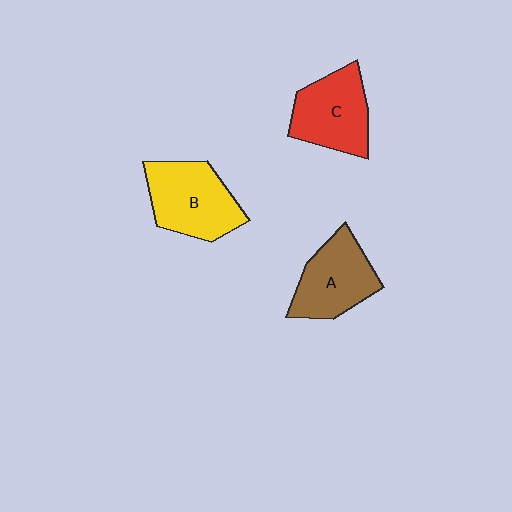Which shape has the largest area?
Shape B (yellow).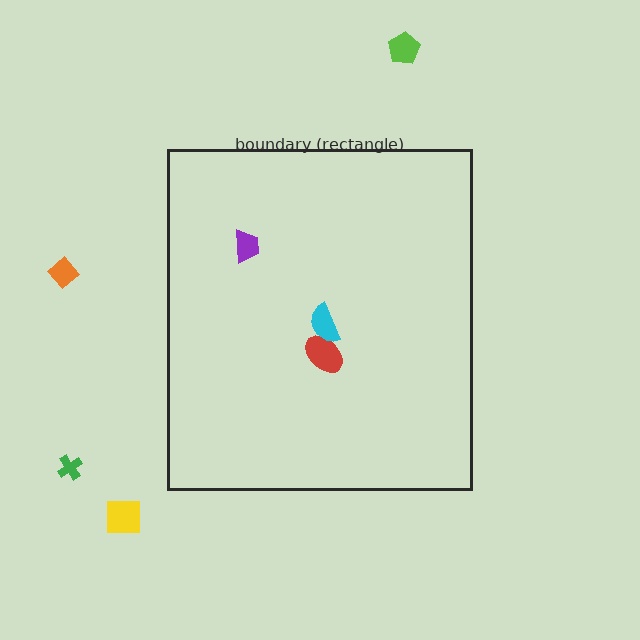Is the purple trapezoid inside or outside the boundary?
Inside.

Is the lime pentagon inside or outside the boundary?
Outside.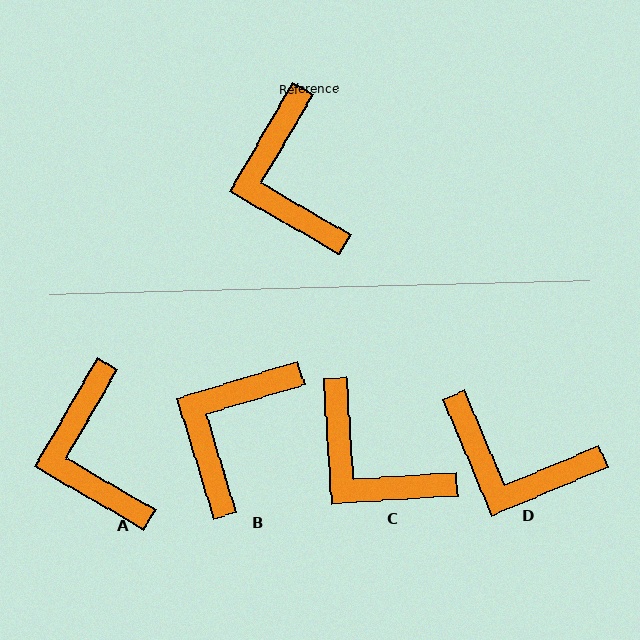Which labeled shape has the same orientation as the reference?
A.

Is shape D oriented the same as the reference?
No, it is off by about 53 degrees.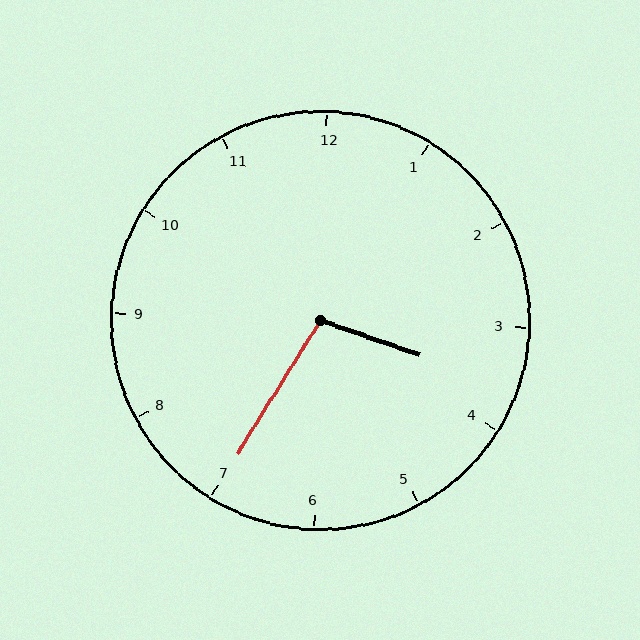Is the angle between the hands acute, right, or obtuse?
It is obtuse.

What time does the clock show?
3:35.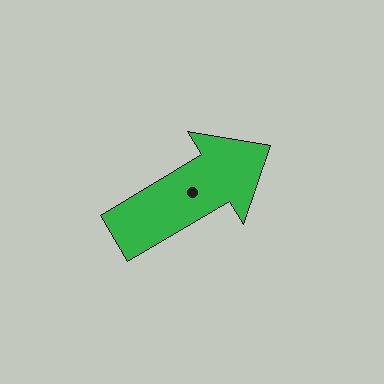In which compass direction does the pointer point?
Northeast.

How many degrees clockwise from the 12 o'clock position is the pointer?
Approximately 59 degrees.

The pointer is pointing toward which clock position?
Roughly 2 o'clock.